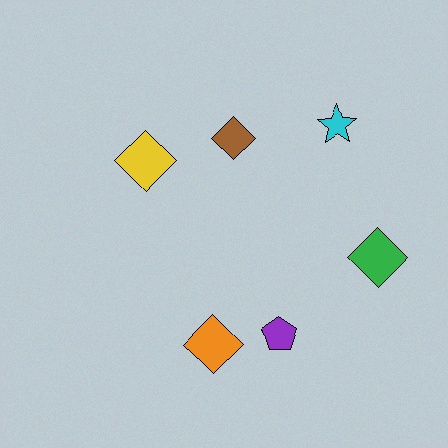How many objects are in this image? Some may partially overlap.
There are 6 objects.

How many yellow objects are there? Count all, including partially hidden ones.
There is 1 yellow object.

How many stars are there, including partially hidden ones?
There is 1 star.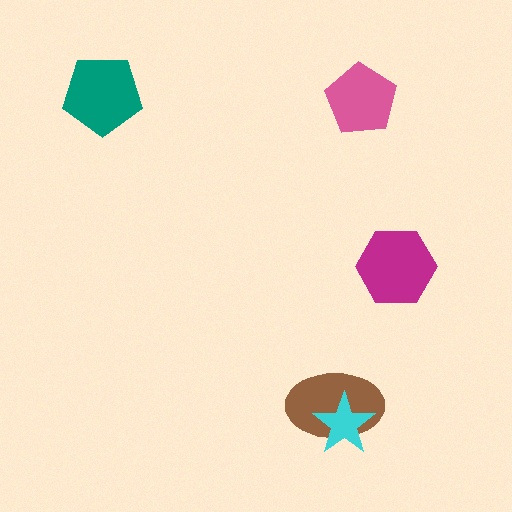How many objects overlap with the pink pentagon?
0 objects overlap with the pink pentagon.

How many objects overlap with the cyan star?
1 object overlaps with the cyan star.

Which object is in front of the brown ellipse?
The cyan star is in front of the brown ellipse.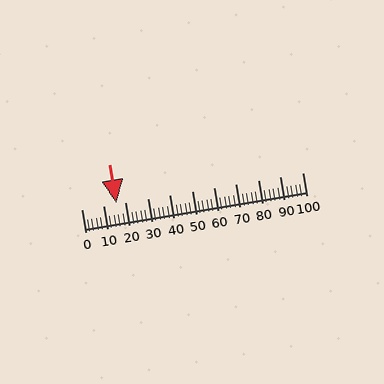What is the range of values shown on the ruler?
The ruler shows values from 0 to 100.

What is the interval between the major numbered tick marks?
The major tick marks are spaced 10 units apart.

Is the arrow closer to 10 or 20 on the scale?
The arrow is closer to 20.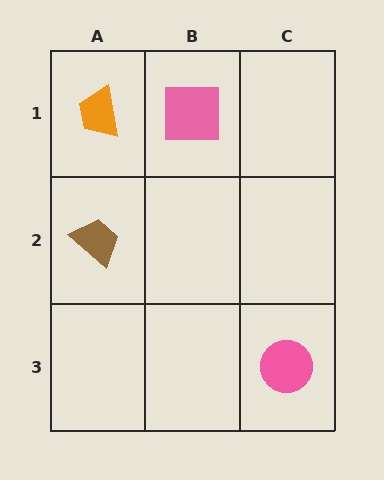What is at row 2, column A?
A brown trapezoid.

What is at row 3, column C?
A pink circle.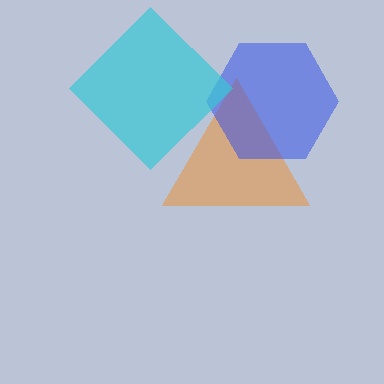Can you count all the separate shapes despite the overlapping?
Yes, there are 3 separate shapes.